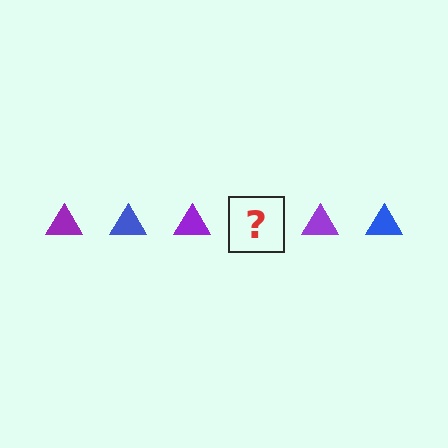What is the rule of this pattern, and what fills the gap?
The rule is that the pattern cycles through purple, blue triangles. The gap should be filled with a blue triangle.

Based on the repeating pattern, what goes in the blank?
The blank should be a blue triangle.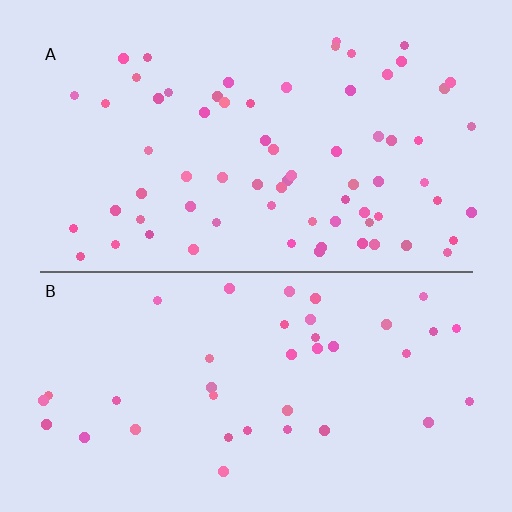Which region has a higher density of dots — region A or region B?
A (the top).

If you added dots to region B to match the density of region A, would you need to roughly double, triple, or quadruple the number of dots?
Approximately double.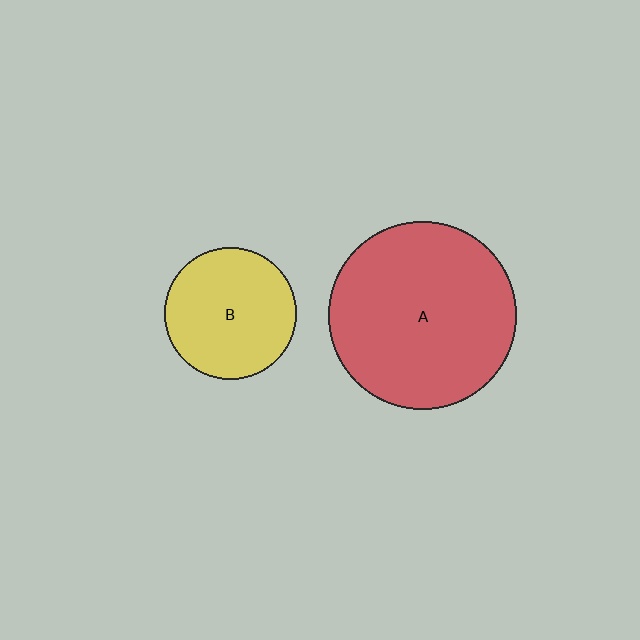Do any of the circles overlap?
No, none of the circles overlap.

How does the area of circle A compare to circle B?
Approximately 2.0 times.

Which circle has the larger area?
Circle A (red).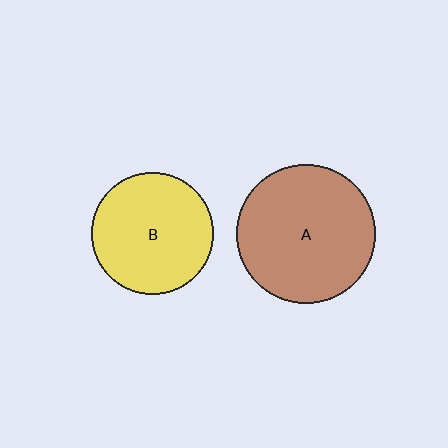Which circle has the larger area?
Circle A (brown).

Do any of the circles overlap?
No, none of the circles overlap.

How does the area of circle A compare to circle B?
Approximately 1.3 times.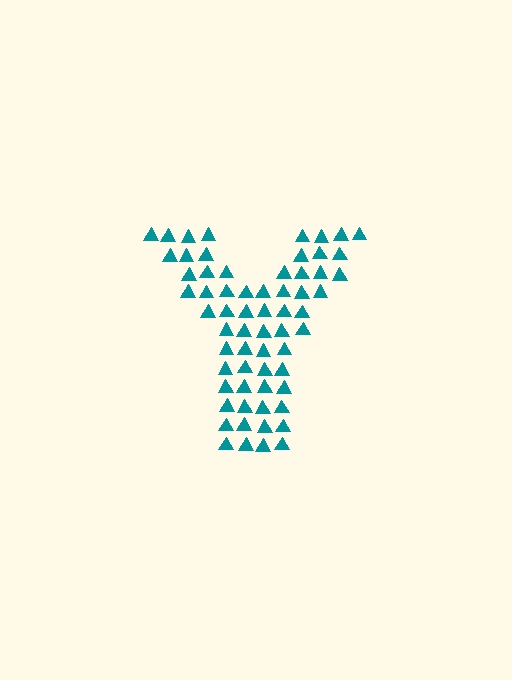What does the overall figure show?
The overall figure shows the letter Y.